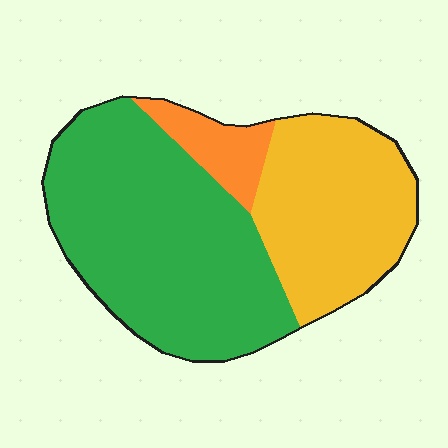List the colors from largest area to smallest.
From largest to smallest: green, yellow, orange.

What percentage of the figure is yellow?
Yellow covers about 35% of the figure.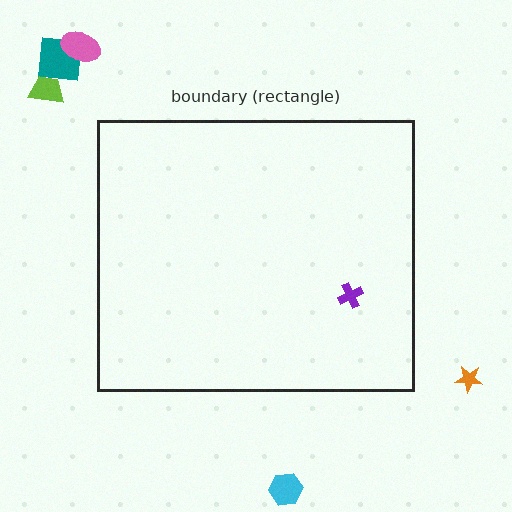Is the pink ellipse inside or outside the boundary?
Outside.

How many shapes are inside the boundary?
1 inside, 5 outside.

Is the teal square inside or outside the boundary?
Outside.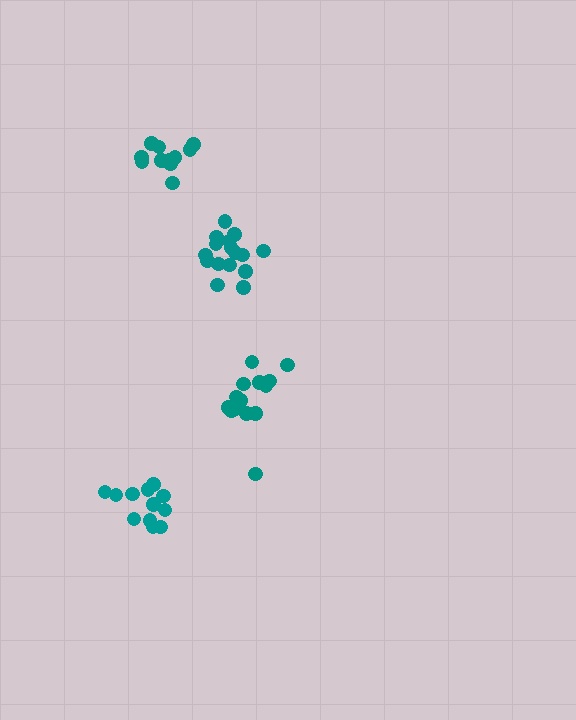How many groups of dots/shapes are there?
There are 4 groups.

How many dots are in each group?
Group 1: 12 dots, Group 2: 16 dots, Group 3: 14 dots, Group 4: 11 dots (53 total).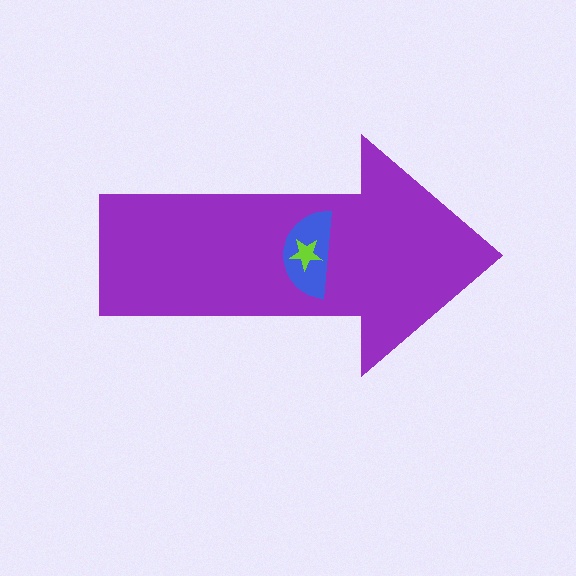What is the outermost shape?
The purple arrow.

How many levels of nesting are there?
3.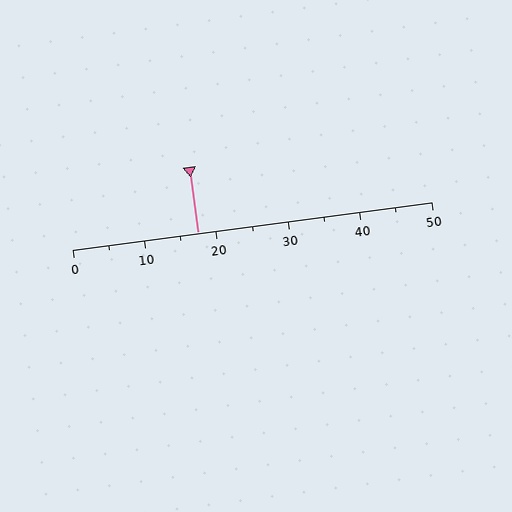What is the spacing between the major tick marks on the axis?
The major ticks are spaced 10 apart.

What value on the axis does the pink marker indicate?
The marker indicates approximately 17.5.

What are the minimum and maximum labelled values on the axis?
The axis runs from 0 to 50.